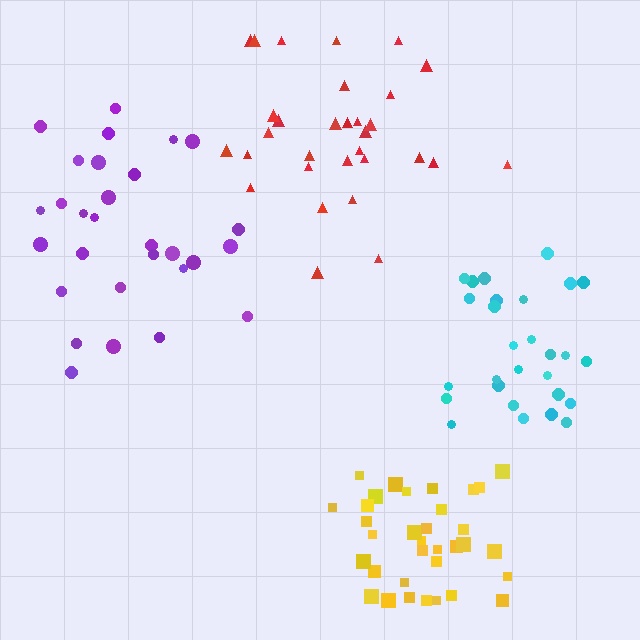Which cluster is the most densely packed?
Yellow.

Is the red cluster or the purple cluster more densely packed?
Red.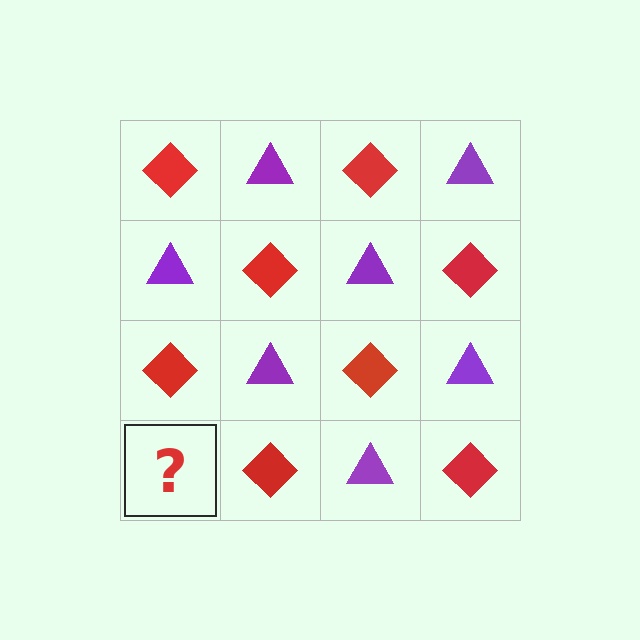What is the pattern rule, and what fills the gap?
The rule is that it alternates red diamond and purple triangle in a checkerboard pattern. The gap should be filled with a purple triangle.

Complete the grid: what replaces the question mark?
The question mark should be replaced with a purple triangle.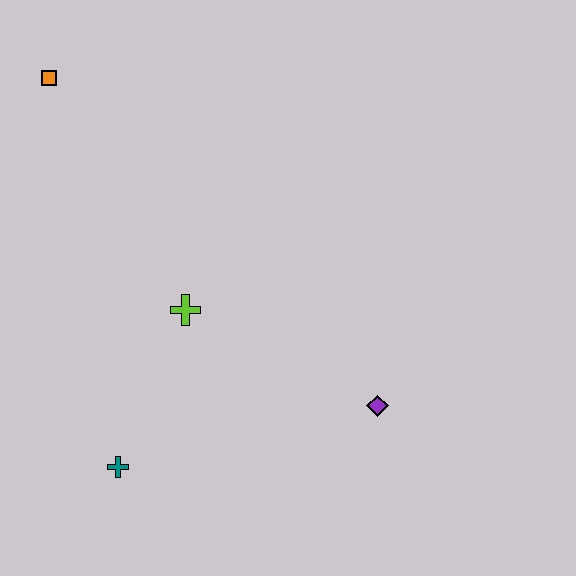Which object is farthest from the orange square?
The purple diamond is farthest from the orange square.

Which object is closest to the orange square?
The lime cross is closest to the orange square.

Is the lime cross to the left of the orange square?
No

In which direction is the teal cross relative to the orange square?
The teal cross is below the orange square.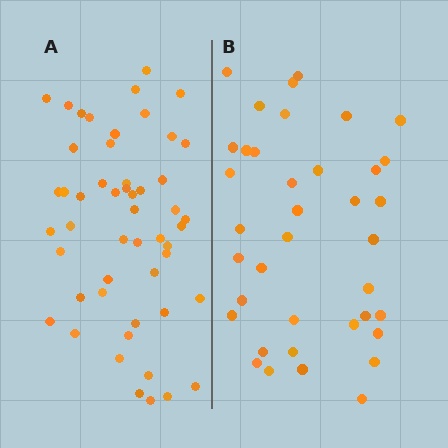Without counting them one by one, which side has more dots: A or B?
Region A (the left region) has more dots.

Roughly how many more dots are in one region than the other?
Region A has approximately 15 more dots than region B.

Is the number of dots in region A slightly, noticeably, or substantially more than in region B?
Region A has noticeably more, but not dramatically so. The ratio is roughly 1.3 to 1.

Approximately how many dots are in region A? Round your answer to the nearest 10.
About 50 dots. (The exact count is 51, which rounds to 50.)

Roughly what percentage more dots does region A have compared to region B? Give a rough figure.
About 35% more.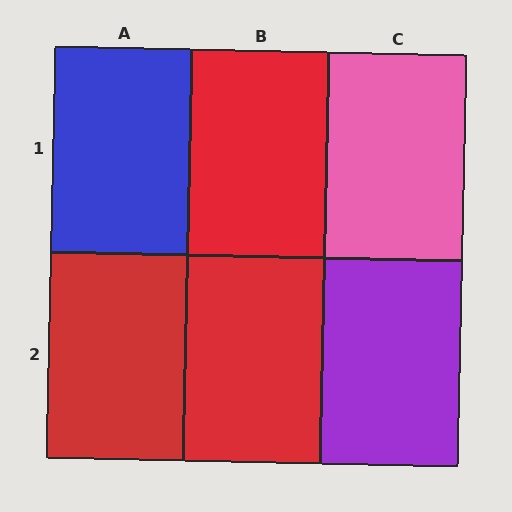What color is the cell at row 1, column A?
Blue.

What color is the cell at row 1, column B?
Red.